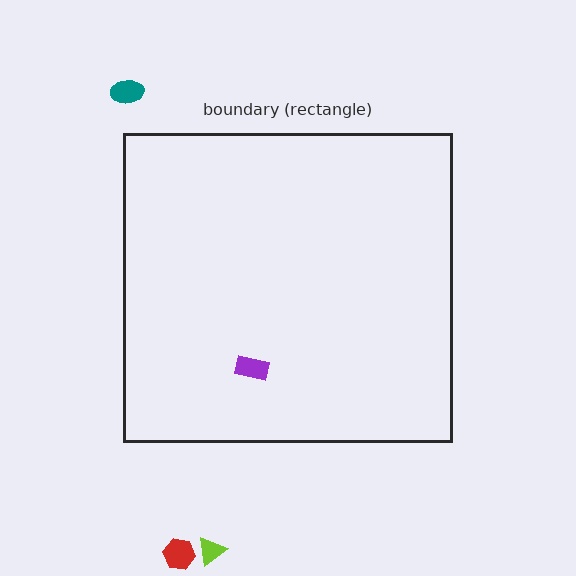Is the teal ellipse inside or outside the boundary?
Outside.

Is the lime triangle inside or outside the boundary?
Outside.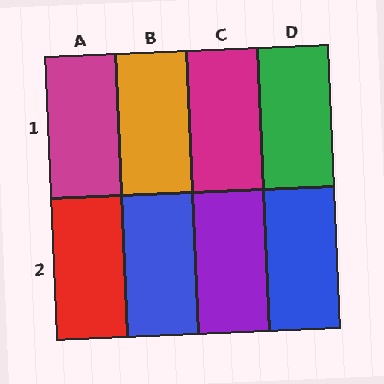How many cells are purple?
1 cell is purple.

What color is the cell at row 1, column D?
Green.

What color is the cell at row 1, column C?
Magenta.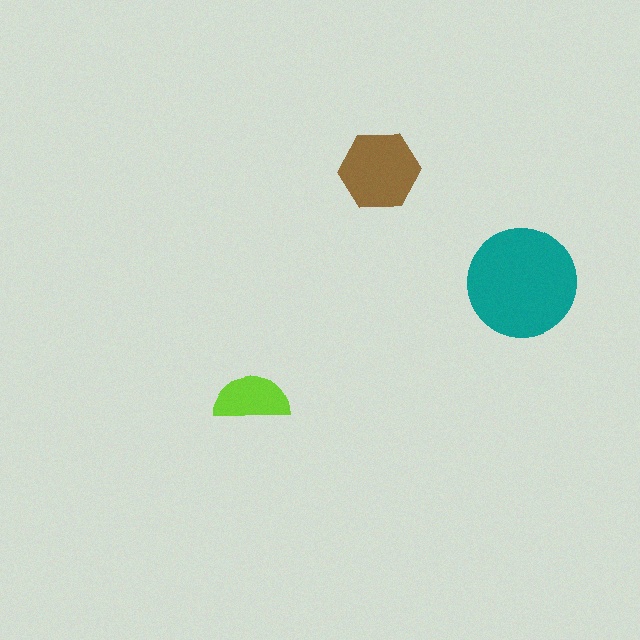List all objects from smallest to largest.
The lime semicircle, the brown hexagon, the teal circle.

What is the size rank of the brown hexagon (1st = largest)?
2nd.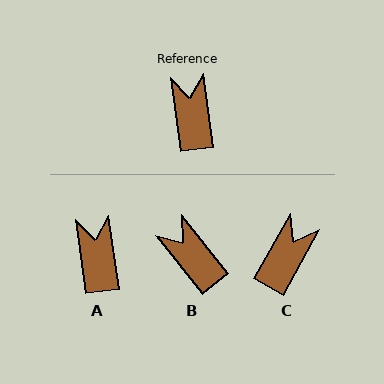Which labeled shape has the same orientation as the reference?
A.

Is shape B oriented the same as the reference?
No, it is off by about 30 degrees.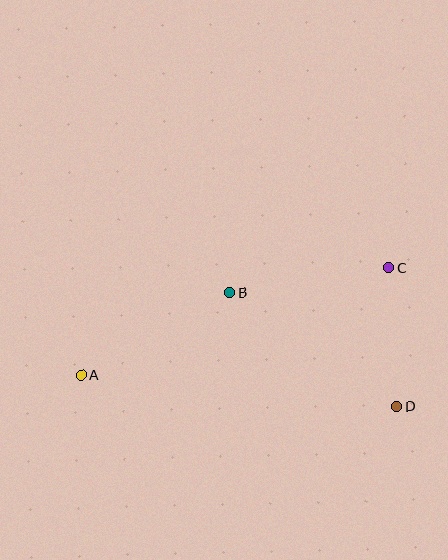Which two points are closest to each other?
Points C and D are closest to each other.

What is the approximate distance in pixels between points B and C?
The distance between B and C is approximately 160 pixels.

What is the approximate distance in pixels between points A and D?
The distance between A and D is approximately 317 pixels.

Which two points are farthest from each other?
Points A and C are farthest from each other.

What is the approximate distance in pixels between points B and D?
The distance between B and D is approximately 202 pixels.